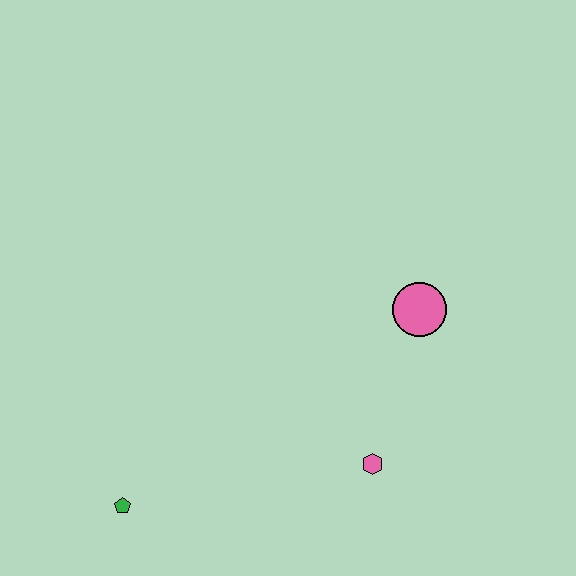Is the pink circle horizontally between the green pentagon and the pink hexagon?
No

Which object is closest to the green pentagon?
The pink hexagon is closest to the green pentagon.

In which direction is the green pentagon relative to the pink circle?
The green pentagon is to the left of the pink circle.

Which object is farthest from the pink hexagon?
The green pentagon is farthest from the pink hexagon.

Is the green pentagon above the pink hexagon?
No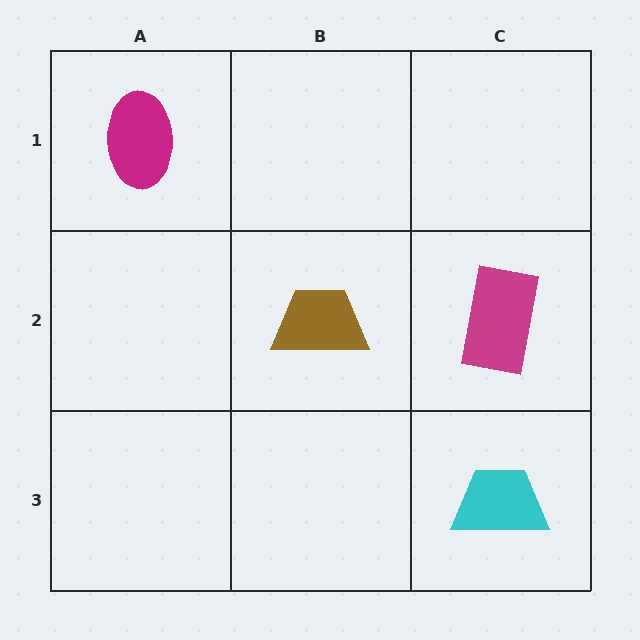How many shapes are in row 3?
1 shape.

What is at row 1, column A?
A magenta ellipse.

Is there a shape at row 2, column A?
No, that cell is empty.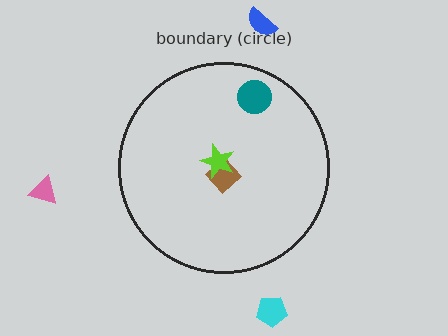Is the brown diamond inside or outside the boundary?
Inside.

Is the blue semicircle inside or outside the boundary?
Outside.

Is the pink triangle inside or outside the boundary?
Outside.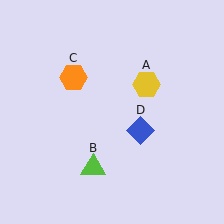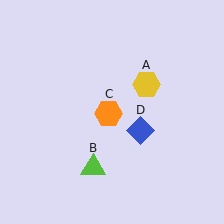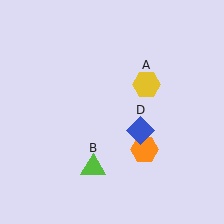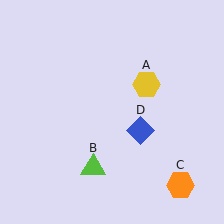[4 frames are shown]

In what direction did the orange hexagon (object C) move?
The orange hexagon (object C) moved down and to the right.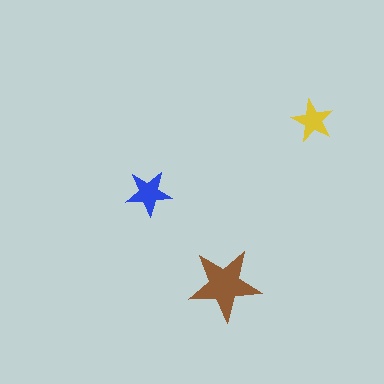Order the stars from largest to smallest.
the brown one, the blue one, the yellow one.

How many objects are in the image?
There are 3 objects in the image.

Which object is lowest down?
The brown star is bottommost.